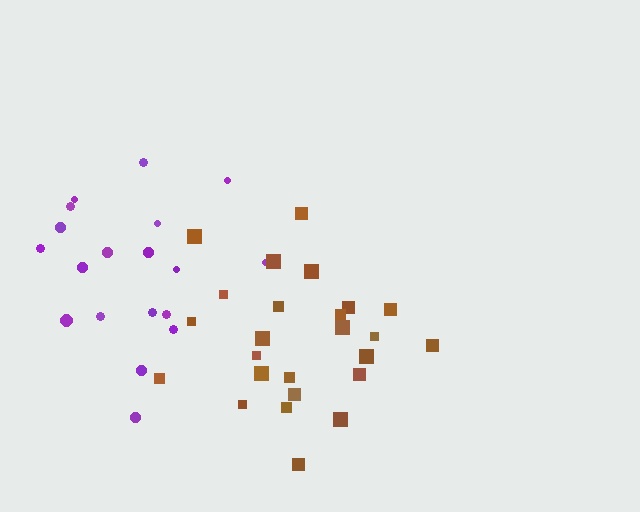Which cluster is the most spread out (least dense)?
Purple.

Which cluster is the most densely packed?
Brown.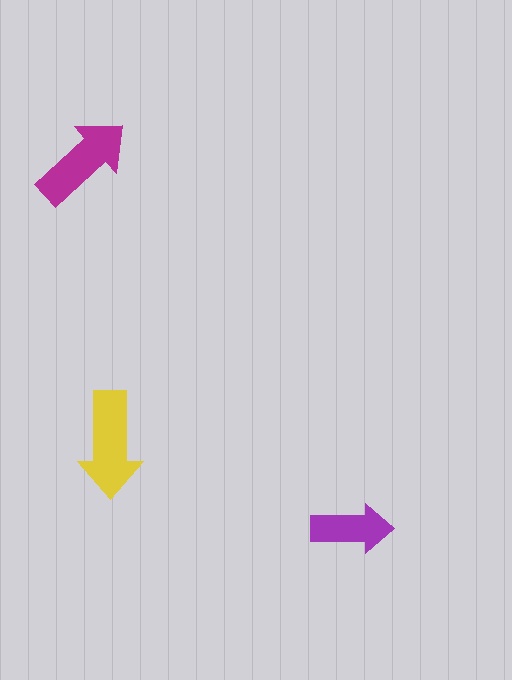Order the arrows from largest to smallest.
the yellow one, the magenta one, the purple one.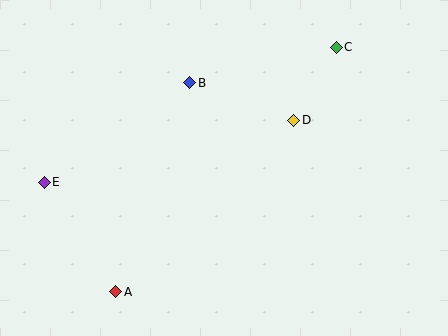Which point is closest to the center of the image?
Point D at (294, 120) is closest to the center.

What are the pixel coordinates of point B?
Point B is at (190, 83).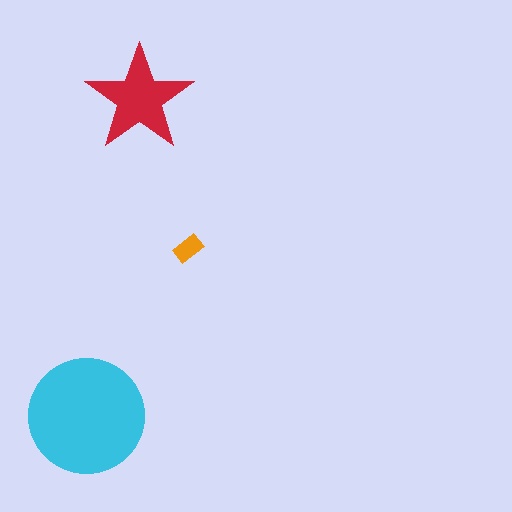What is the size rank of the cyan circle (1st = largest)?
1st.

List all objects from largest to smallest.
The cyan circle, the red star, the orange rectangle.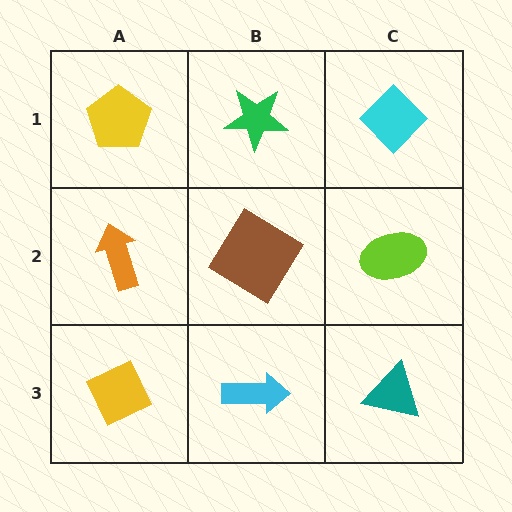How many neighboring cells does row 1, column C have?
2.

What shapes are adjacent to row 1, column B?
A brown diamond (row 2, column B), a yellow pentagon (row 1, column A), a cyan diamond (row 1, column C).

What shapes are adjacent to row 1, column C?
A lime ellipse (row 2, column C), a green star (row 1, column B).